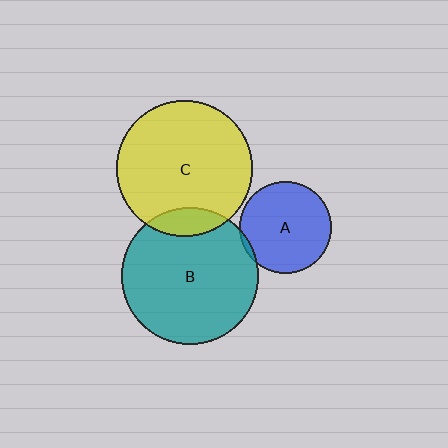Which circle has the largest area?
Circle B (teal).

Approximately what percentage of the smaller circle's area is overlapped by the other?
Approximately 5%.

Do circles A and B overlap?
Yes.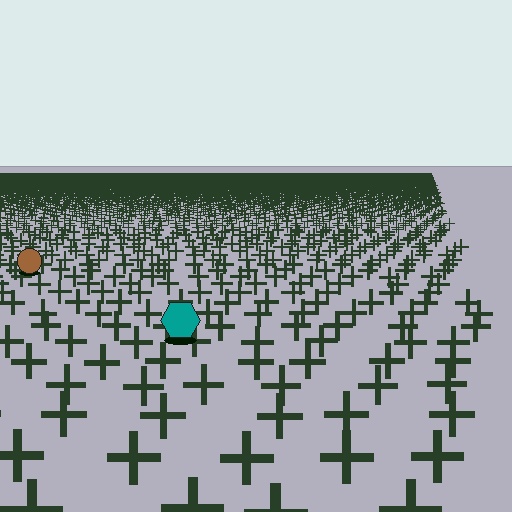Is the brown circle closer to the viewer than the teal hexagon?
No. The teal hexagon is closer — you can tell from the texture gradient: the ground texture is coarser near it.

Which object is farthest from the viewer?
The brown circle is farthest from the viewer. It appears smaller and the ground texture around it is denser.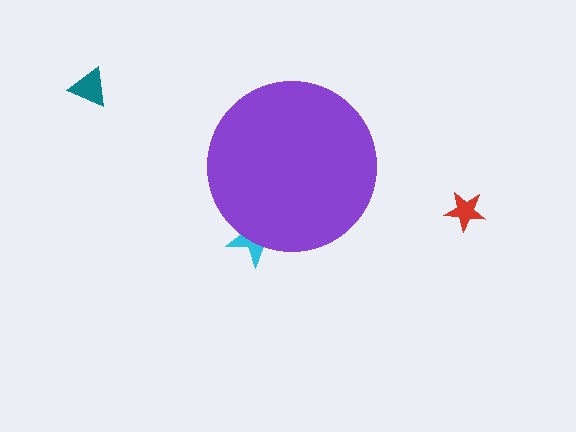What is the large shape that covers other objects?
A purple circle.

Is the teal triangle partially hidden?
No, the teal triangle is fully visible.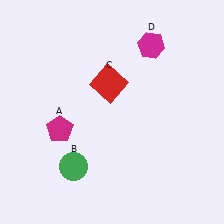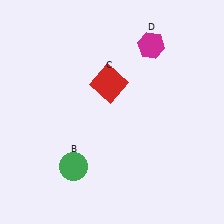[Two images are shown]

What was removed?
The magenta pentagon (A) was removed in Image 2.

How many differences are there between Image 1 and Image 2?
There is 1 difference between the two images.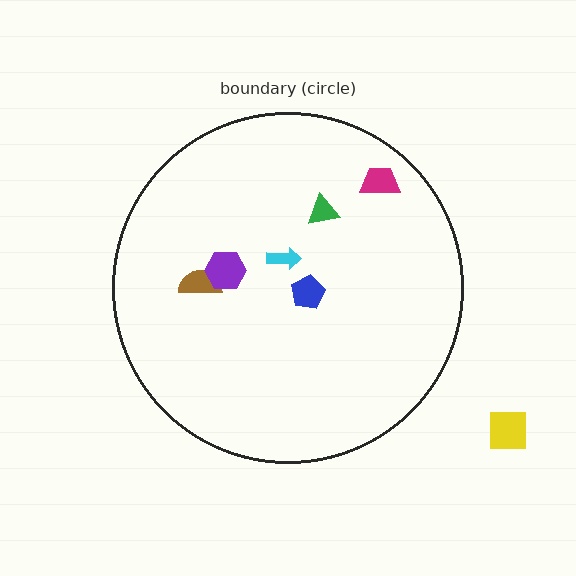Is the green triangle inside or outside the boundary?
Inside.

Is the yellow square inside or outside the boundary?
Outside.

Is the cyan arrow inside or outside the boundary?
Inside.